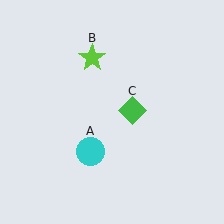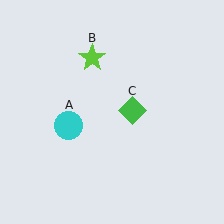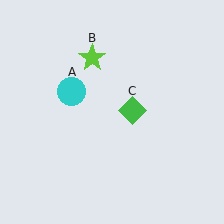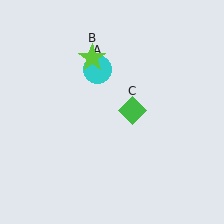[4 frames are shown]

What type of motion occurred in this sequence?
The cyan circle (object A) rotated clockwise around the center of the scene.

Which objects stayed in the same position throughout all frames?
Lime star (object B) and green diamond (object C) remained stationary.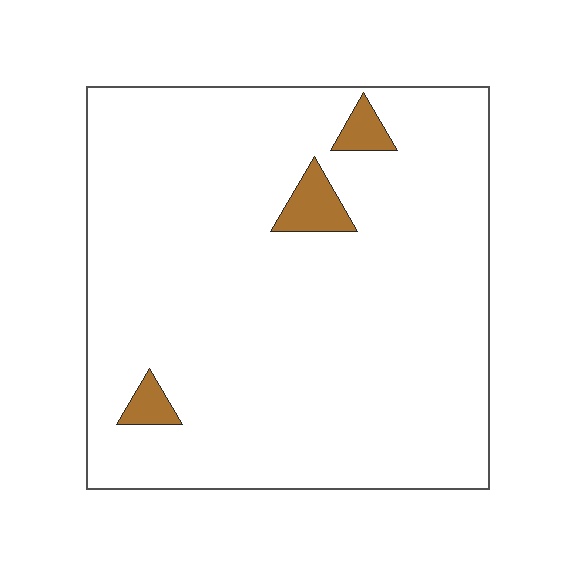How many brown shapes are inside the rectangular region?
3.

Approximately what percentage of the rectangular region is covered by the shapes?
Approximately 5%.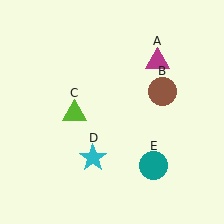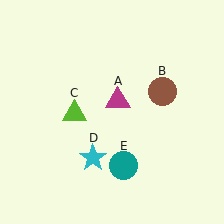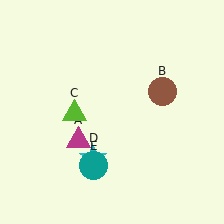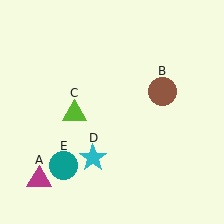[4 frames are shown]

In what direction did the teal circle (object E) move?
The teal circle (object E) moved left.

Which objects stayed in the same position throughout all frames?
Brown circle (object B) and lime triangle (object C) and cyan star (object D) remained stationary.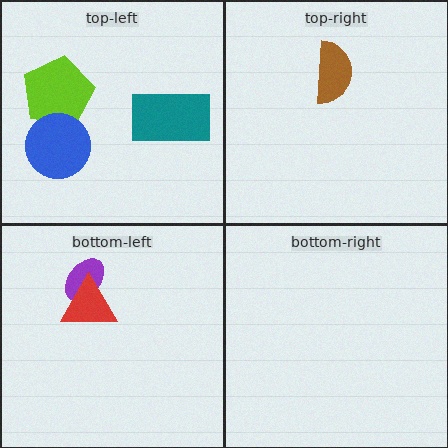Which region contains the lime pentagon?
The top-left region.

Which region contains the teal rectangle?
The top-left region.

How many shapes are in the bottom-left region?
2.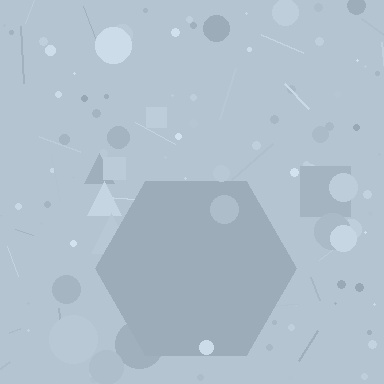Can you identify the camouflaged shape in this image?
The camouflaged shape is a hexagon.